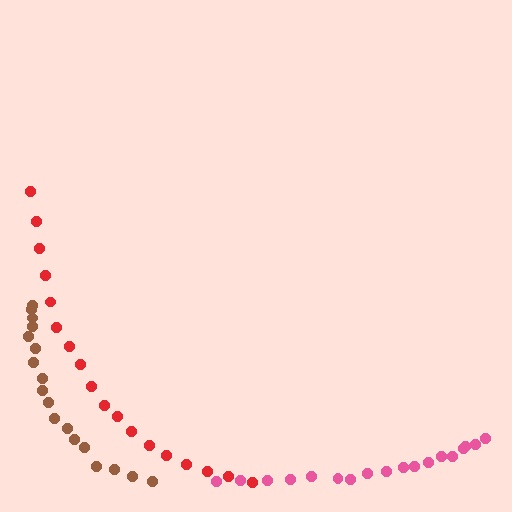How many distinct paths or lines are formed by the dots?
There are 3 distinct paths.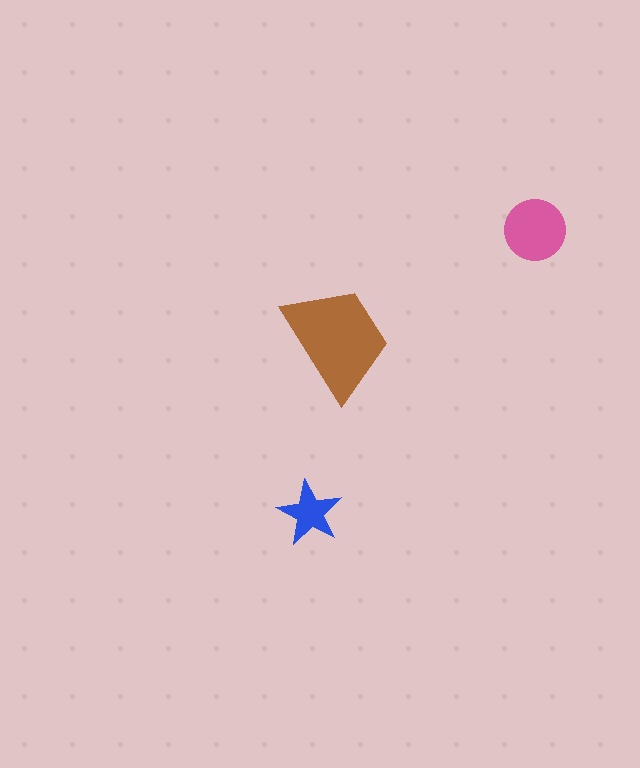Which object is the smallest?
The blue star.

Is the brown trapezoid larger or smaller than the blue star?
Larger.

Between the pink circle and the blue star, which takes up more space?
The pink circle.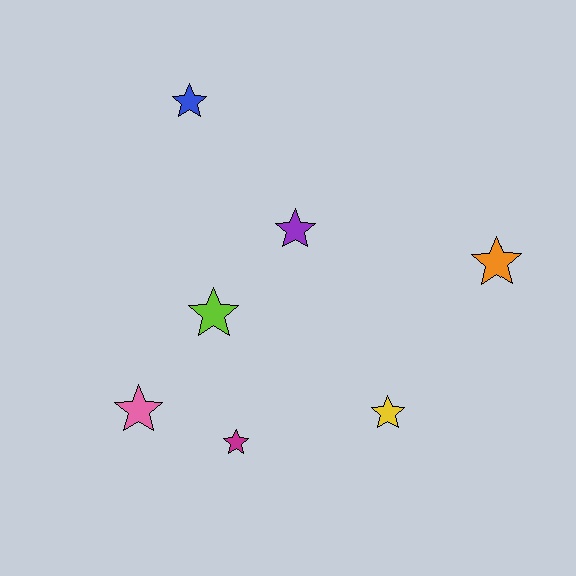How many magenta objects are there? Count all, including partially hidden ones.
There is 1 magenta object.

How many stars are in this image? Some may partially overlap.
There are 7 stars.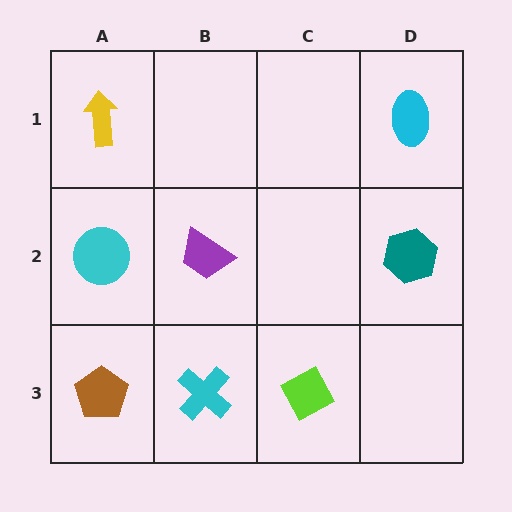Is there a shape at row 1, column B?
No, that cell is empty.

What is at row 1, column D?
A cyan ellipse.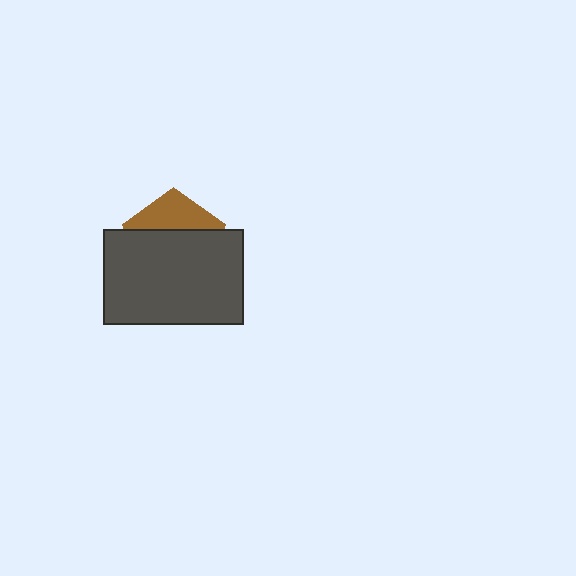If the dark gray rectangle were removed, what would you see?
You would see the complete brown pentagon.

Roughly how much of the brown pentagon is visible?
A small part of it is visible (roughly 35%).